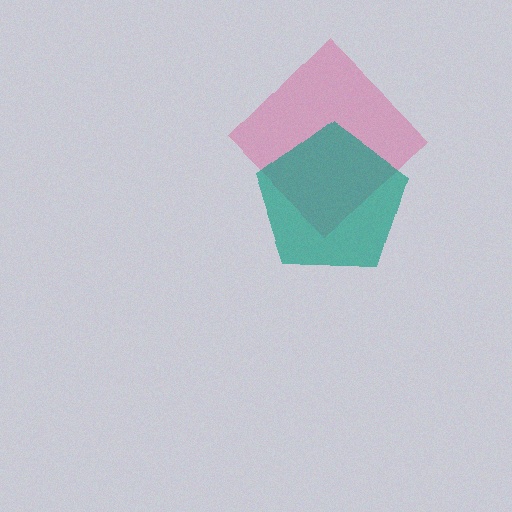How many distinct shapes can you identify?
There are 2 distinct shapes: a pink diamond, a teal pentagon.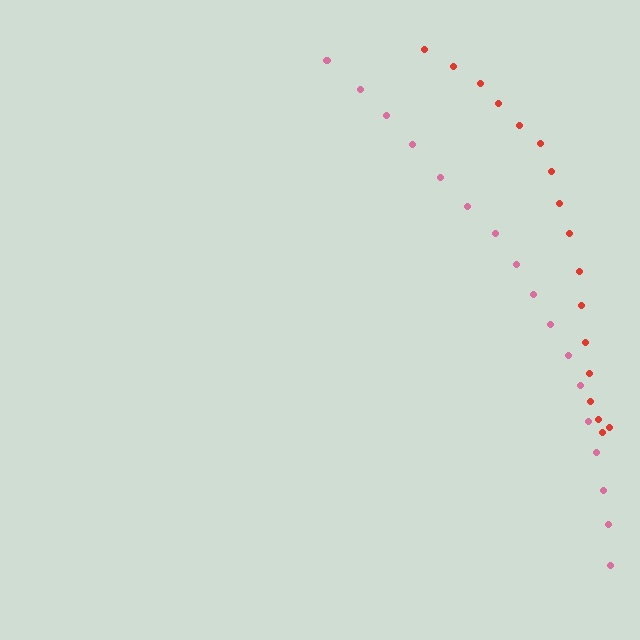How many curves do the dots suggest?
There are 2 distinct paths.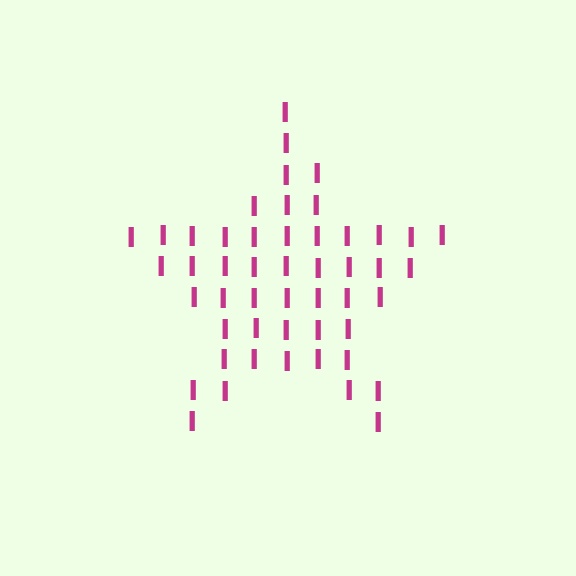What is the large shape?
The large shape is a star.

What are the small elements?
The small elements are letter I's.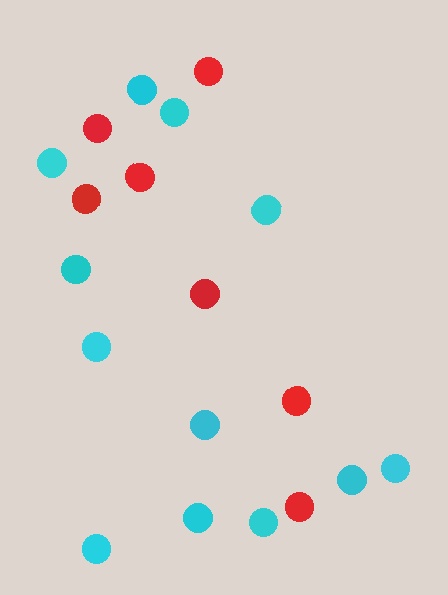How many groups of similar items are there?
There are 2 groups: one group of red circles (7) and one group of cyan circles (12).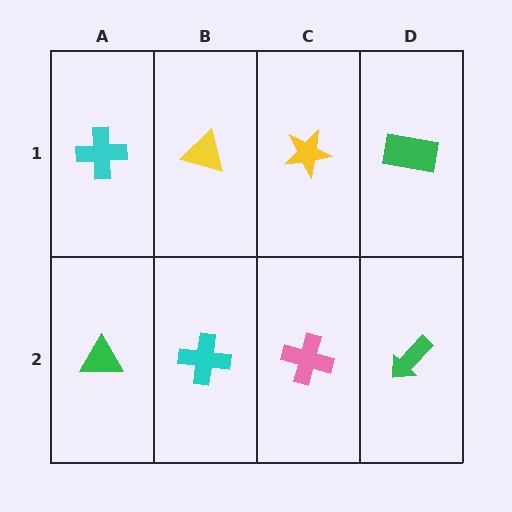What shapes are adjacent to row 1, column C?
A pink cross (row 2, column C), a yellow triangle (row 1, column B), a green rectangle (row 1, column D).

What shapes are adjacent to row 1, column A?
A green triangle (row 2, column A), a yellow triangle (row 1, column B).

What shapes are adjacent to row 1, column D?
A green arrow (row 2, column D), a yellow star (row 1, column C).